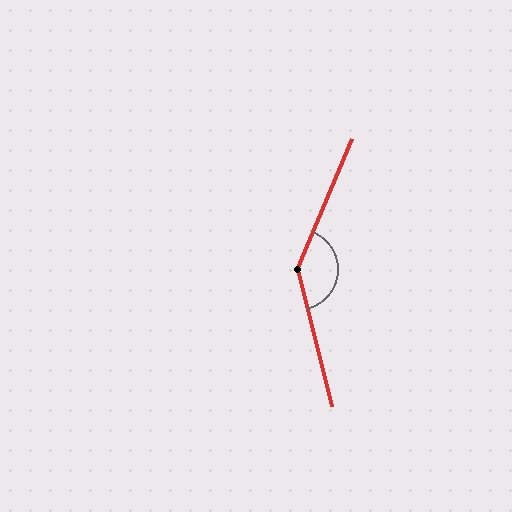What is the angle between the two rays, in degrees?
Approximately 143 degrees.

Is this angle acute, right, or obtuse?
It is obtuse.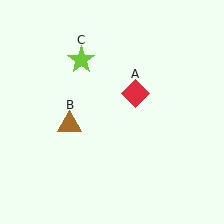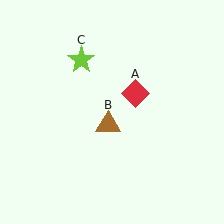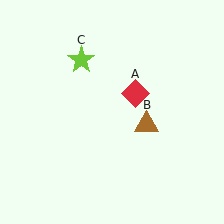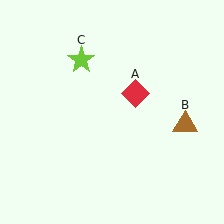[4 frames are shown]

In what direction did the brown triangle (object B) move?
The brown triangle (object B) moved right.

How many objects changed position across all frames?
1 object changed position: brown triangle (object B).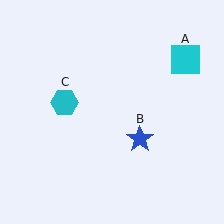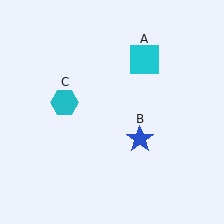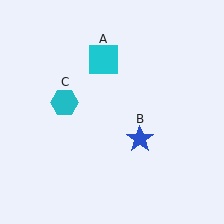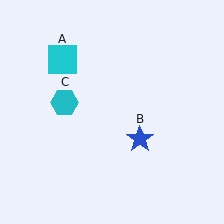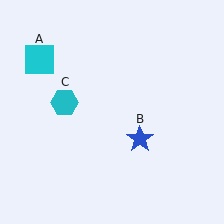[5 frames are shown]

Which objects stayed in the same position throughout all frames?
Blue star (object B) and cyan hexagon (object C) remained stationary.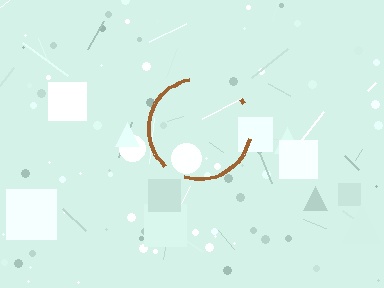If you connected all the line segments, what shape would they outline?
They would outline a circle.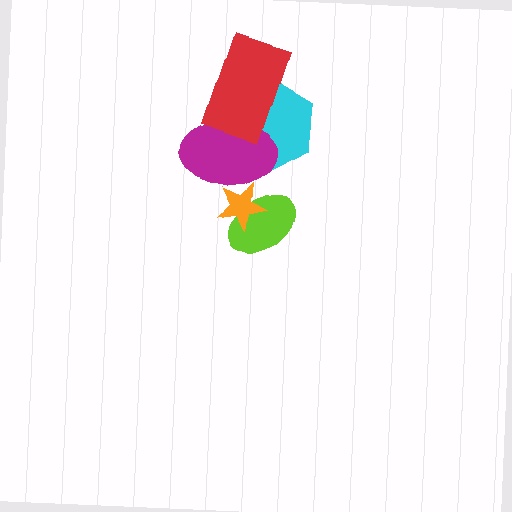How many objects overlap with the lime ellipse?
1 object overlaps with the lime ellipse.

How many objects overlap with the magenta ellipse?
3 objects overlap with the magenta ellipse.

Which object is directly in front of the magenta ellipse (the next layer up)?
The red rectangle is directly in front of the magenta ellipse.